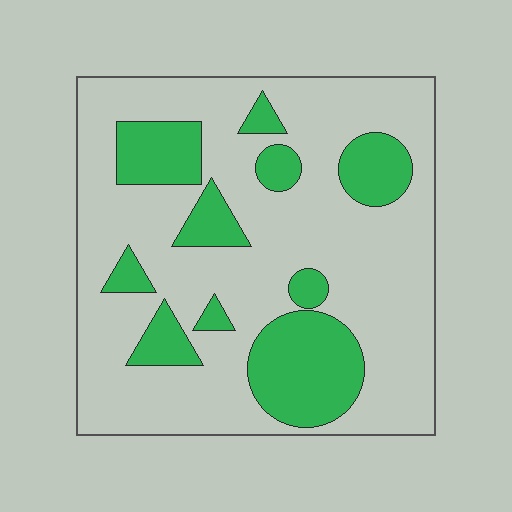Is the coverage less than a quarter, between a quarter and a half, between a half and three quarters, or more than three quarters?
Between a quarter and a half.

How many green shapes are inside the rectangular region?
10.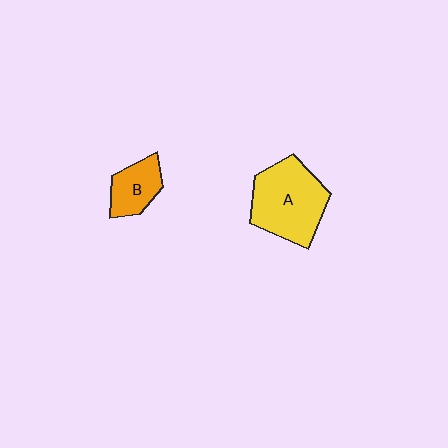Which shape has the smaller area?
Shape B (orange).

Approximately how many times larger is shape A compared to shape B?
Approximately 2.1 times.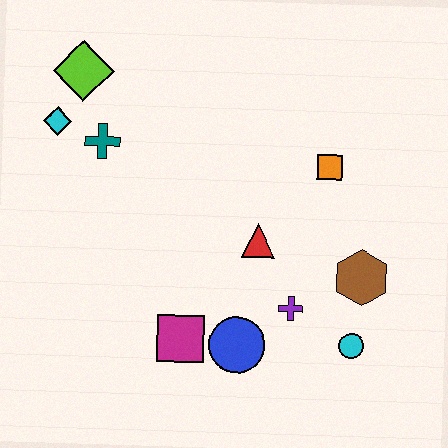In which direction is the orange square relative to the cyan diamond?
The orange square is to the right of the cyan diamond.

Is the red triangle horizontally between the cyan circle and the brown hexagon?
No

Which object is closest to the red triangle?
The purple cross is closest to the red triangle.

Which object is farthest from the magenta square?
The lime diamond is farthest from the magenta square.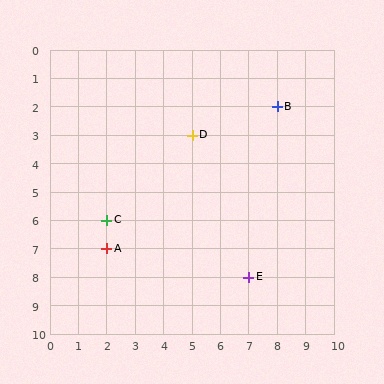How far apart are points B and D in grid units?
Points B and D are 3 columns and 1 row apart (about 3.2 grid units diagonally).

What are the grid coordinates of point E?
Point E is at grid coordinates (7, 8).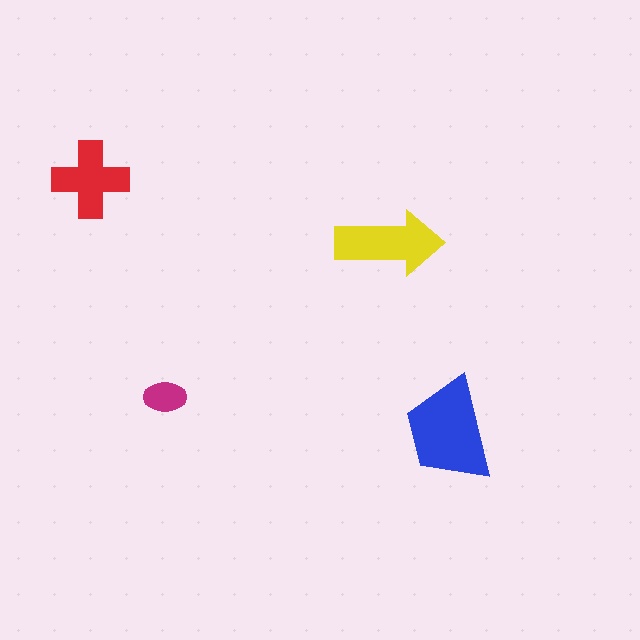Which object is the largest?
The blue trapezoid.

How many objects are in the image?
There are 4 objects in the image.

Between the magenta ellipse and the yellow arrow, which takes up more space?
The yellow arrow.